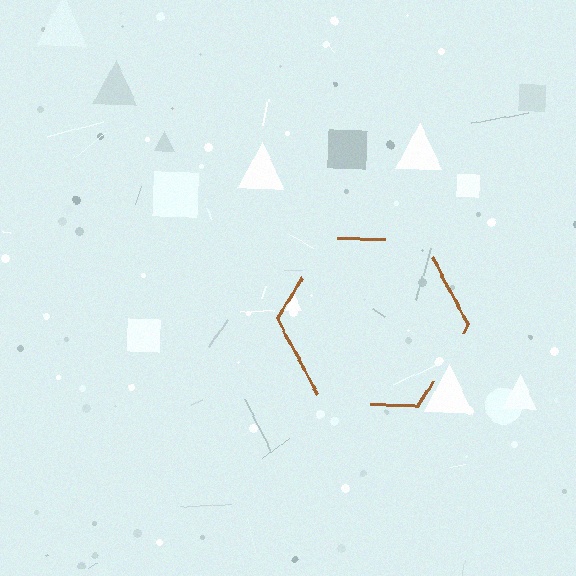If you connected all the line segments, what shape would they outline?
They would outline a hexagon.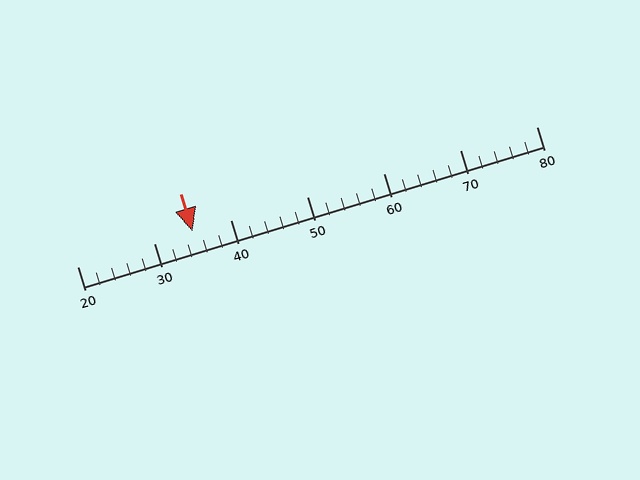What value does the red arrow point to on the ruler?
The red arrow points to approximately 35.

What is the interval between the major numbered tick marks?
The major tick marks are spaced 10 units apart.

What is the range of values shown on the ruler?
The ruler shows values from 20 to 80.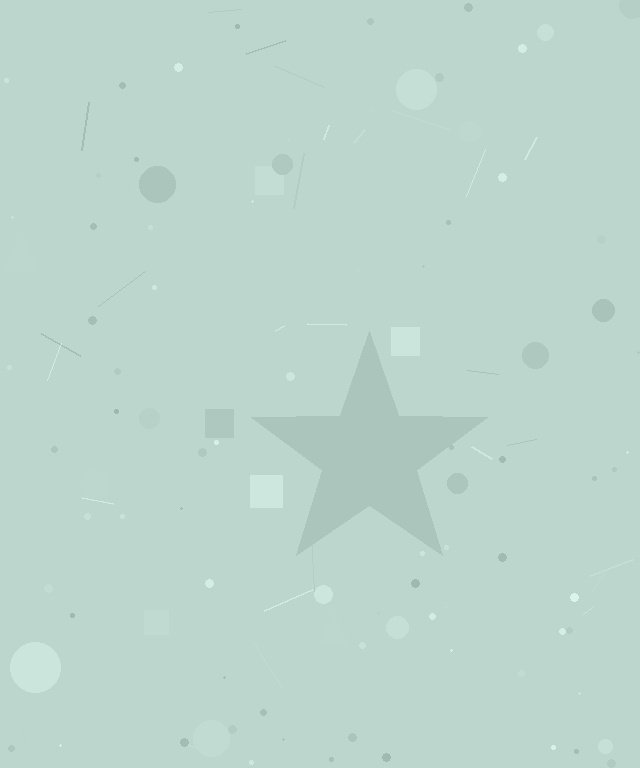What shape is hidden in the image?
A star is hidden in the image.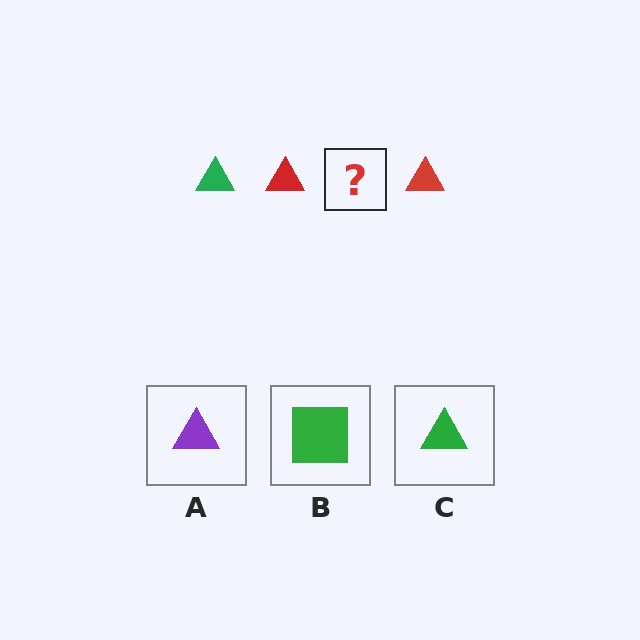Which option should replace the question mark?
Option C.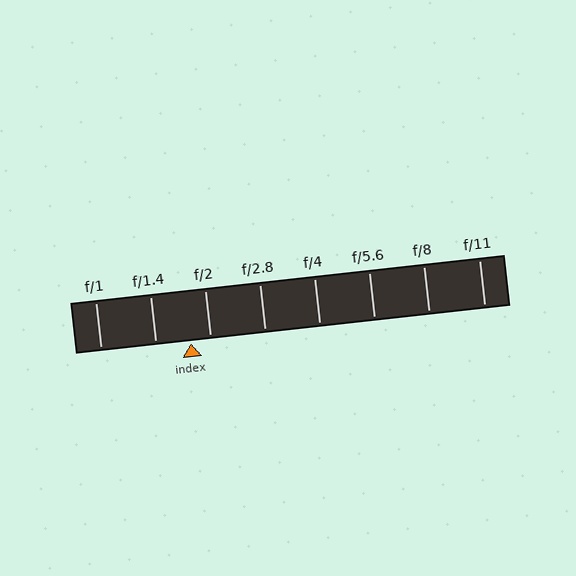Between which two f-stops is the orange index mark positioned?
The index mark is between f/1.4 and f/2.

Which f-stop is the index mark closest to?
The index mark is closest to f/2.